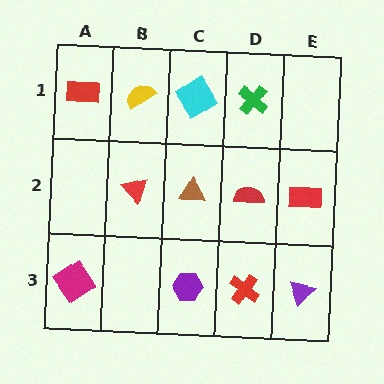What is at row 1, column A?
A red rectangle.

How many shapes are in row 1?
4 shapes.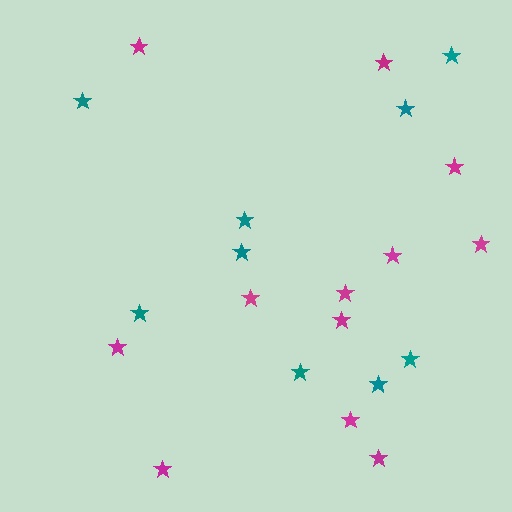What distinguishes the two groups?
There are 2 groups: one group of teal stars (9) and one group of magenta stars (12).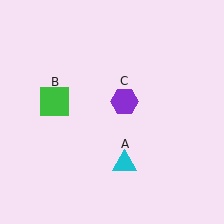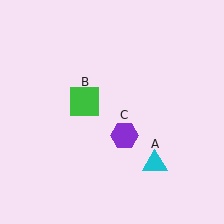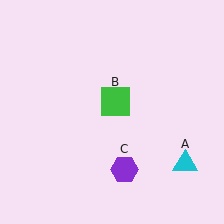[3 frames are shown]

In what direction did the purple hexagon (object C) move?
The purple hexagon (object C) moved down.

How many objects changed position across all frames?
3 objects changed position: cyan triangle (object A), green square (object B), purple hexagon (object C).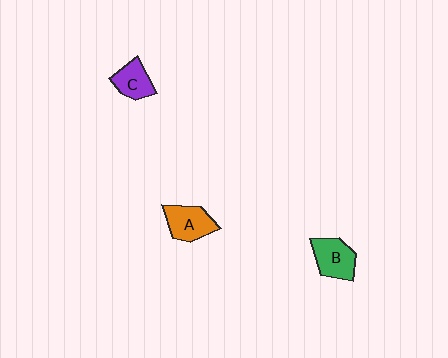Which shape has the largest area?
Shape B (green).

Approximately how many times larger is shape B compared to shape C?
Approximately 1.3 times.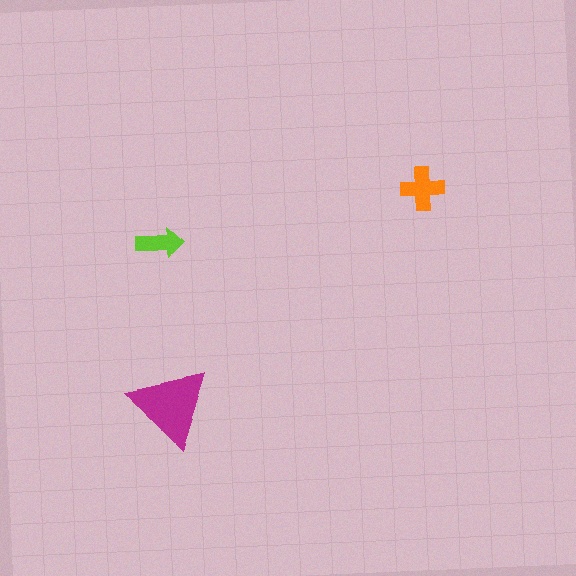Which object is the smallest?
The lime arrow.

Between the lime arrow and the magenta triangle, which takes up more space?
The magenta triangle.